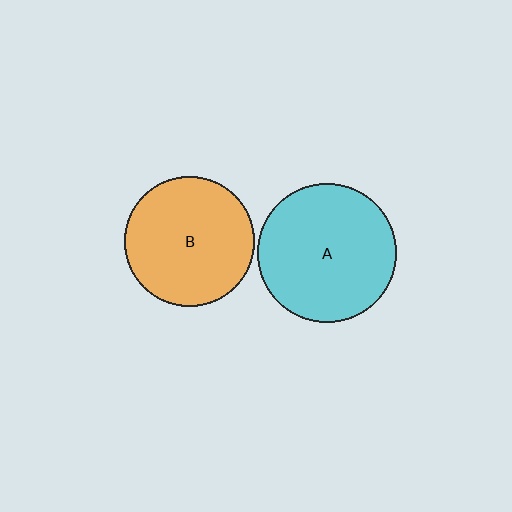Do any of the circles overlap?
No, none of the circles overlap.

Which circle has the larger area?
Circle A (cyan).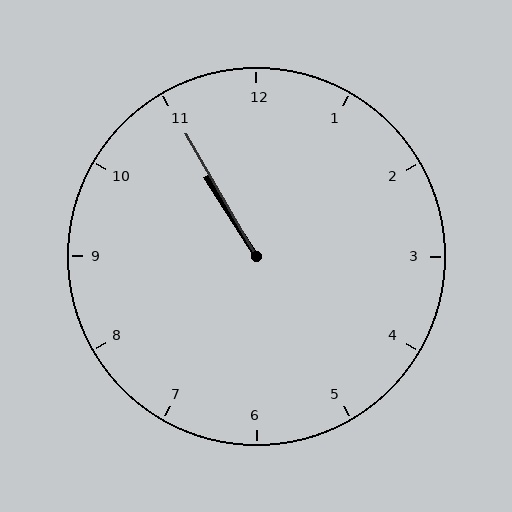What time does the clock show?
10:55.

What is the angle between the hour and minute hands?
Approximately 2 degrees.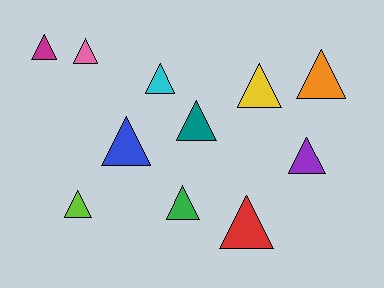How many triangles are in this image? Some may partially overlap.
There are 11 triangles.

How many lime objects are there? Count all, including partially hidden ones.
There is 1 lime object.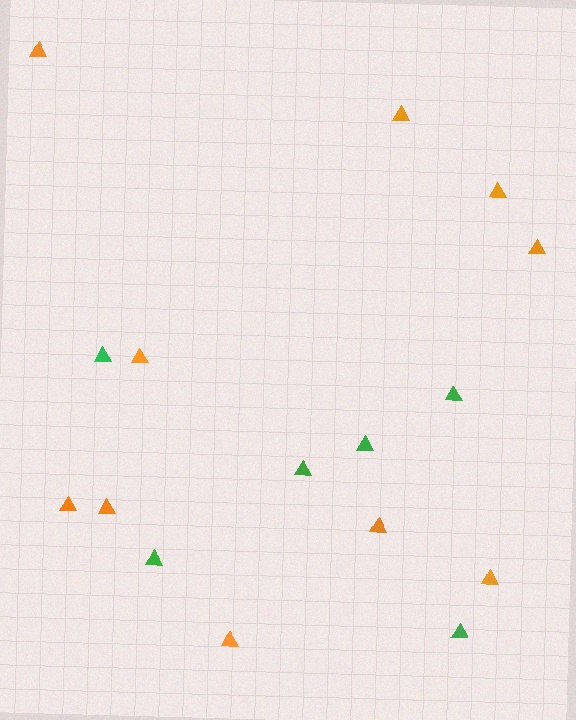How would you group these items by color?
There are 2 groups: one group of green triangles (6) and one group of orange triangles (10).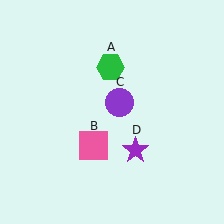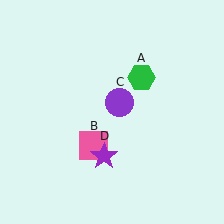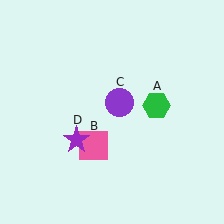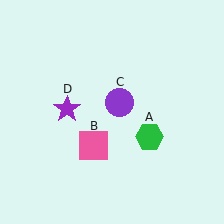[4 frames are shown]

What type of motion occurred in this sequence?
The green hexagon (object A), purple star (object D) rotated clockwise around the center of the scene.